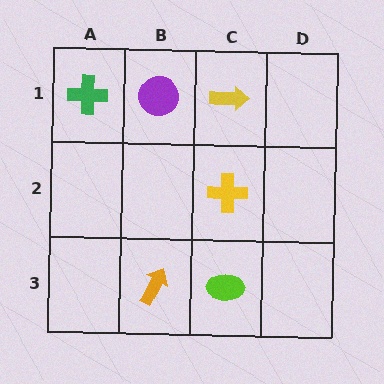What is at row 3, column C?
A lime ellipse.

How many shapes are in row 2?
1 shape.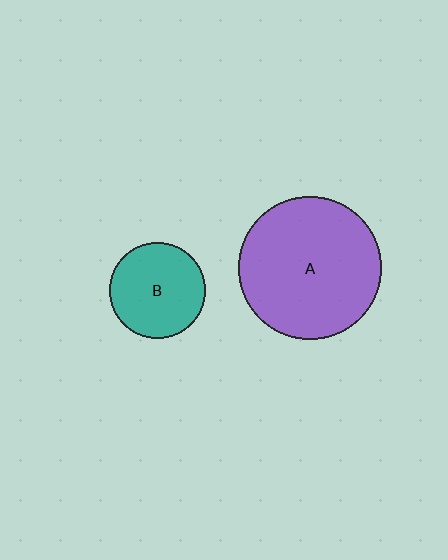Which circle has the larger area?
Circle A (purple).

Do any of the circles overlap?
No, none of the circles overlap.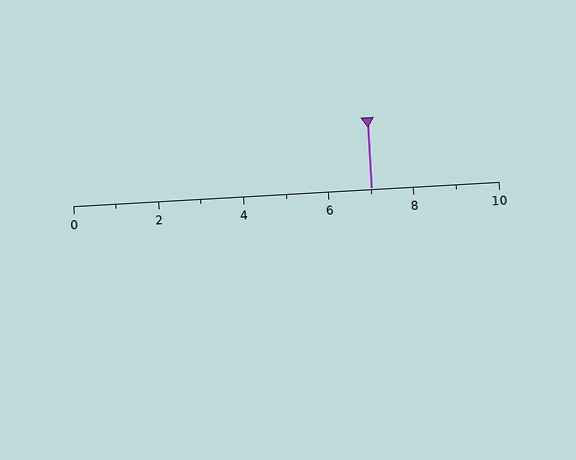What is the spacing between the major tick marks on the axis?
The major ticks are spaced 2 apart.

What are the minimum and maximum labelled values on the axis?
The axis runs from 0 to 10.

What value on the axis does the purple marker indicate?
The marker indicates approximately 7.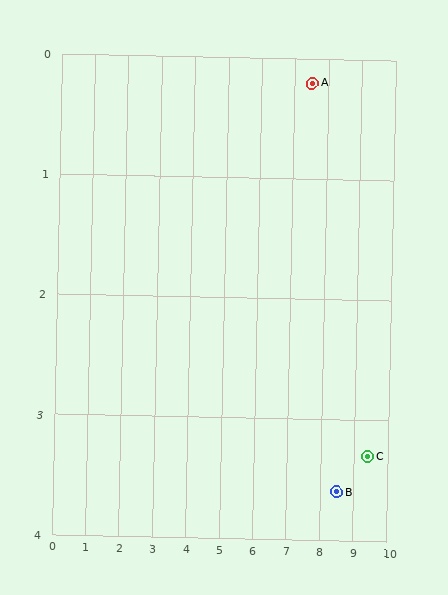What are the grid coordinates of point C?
Point C is at approximately (9.4, 3.3).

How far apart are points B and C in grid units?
Points B and C are about 0.9 grid units apart.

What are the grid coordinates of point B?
Point B is at approximately (8.5, 3.6).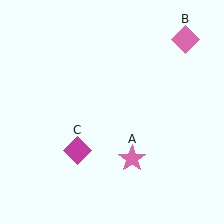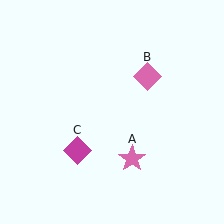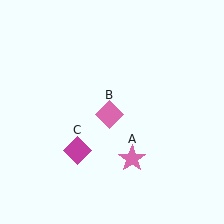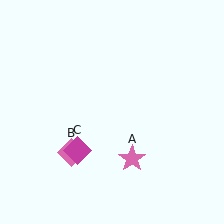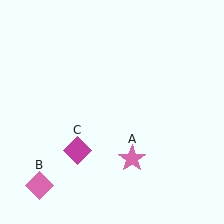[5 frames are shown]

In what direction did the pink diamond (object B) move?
The pink diamond (object B) moved down and to the left.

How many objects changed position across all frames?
1 object changed position: pink diamond (object B).